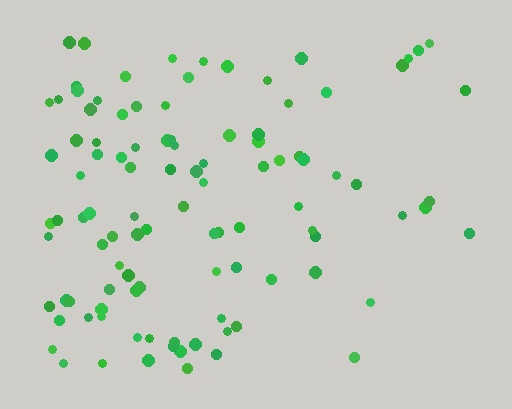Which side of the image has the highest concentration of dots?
The left.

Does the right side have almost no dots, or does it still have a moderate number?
Still a moderate number, just noticeably fewer than the left.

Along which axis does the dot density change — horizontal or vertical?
Horizontal.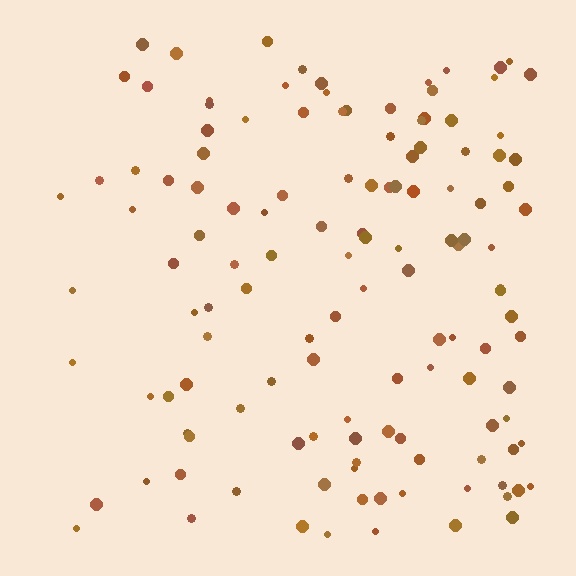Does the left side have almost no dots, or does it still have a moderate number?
Still a moderate number, just noticeably fewer than the right.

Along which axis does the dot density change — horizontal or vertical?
Horizontal.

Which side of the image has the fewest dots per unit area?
The left.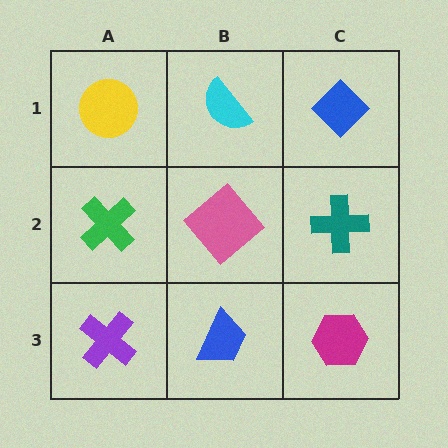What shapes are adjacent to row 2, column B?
A cyan semicircle (row 1, column B), a blue trapezoid (row 3, column B), a green cross (row 2, column A), a teal cross (row 2, column C).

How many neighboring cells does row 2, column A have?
3.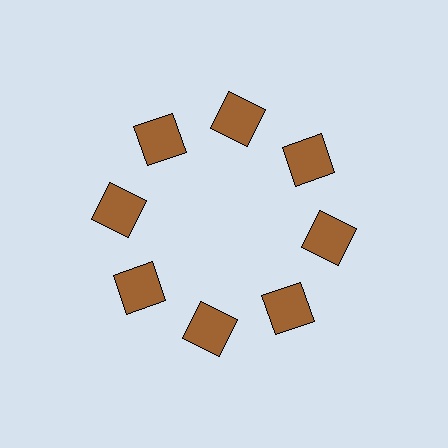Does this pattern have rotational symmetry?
Yes, this pattern has 8-fold rotational symmetry. It looks the same after rotating 45 degrees around the center.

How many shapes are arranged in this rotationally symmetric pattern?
There are 8 shapes, arranged in 8 groups of 1.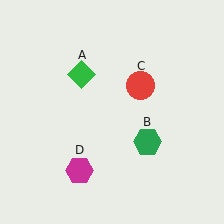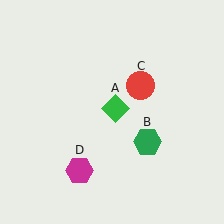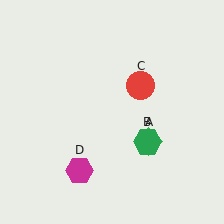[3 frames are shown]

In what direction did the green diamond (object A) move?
The green diamond (object A) moved down and to the right.